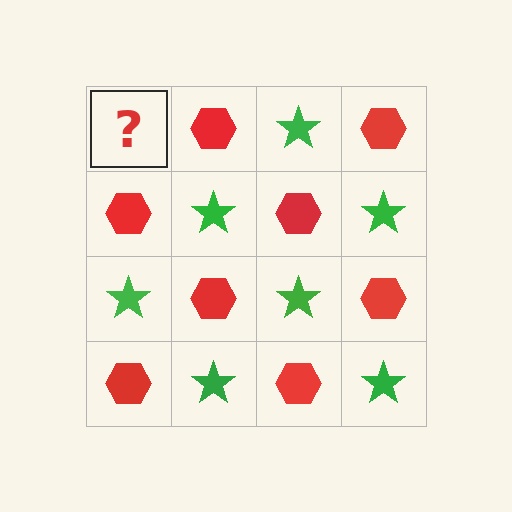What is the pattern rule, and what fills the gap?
The rule is that it alternates green star and red hexagon in a checkerboard pattern. The gap should be filled with a green star.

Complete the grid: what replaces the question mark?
The question mark should be replaced with a green star.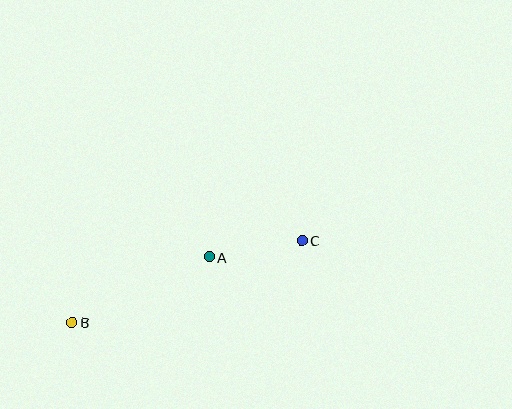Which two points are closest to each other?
Points A and C are closest to each other.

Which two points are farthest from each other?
Points B and C are farthest from each other.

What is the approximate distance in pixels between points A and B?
The distance between A and B is approximately 152 pixels.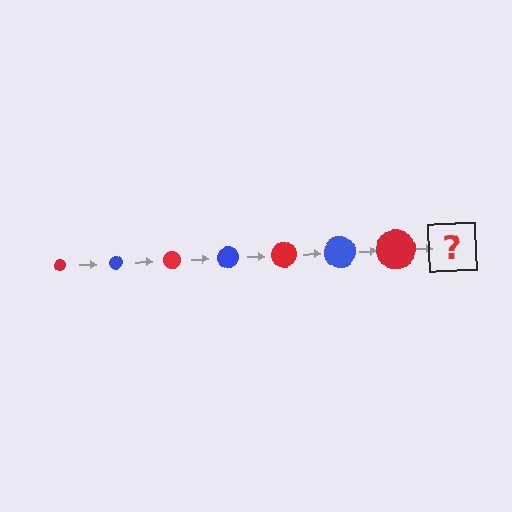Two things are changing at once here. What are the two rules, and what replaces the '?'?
The two rules are that the circle grows larger each step and the color cycles through red and blue. The '?' should be a blue circle, larger than the previous one.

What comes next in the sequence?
The next element should be a blue circle, larger than the previous one.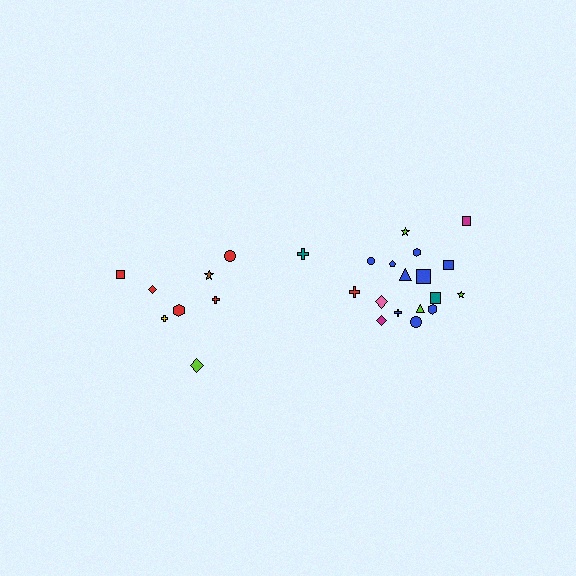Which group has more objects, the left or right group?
The right group.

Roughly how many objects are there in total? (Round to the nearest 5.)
Roughly 25 objects in total.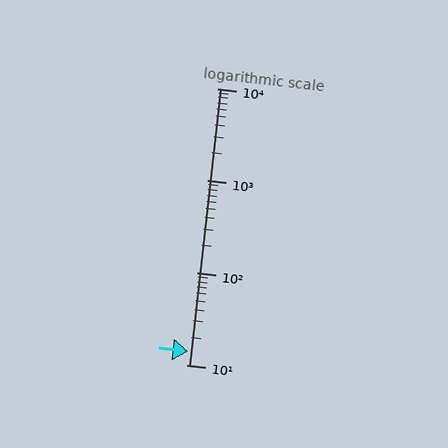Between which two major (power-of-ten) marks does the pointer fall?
The pointer is between 10 and 100.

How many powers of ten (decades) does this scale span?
The scale spans 3 decades, from 10 to 10000.